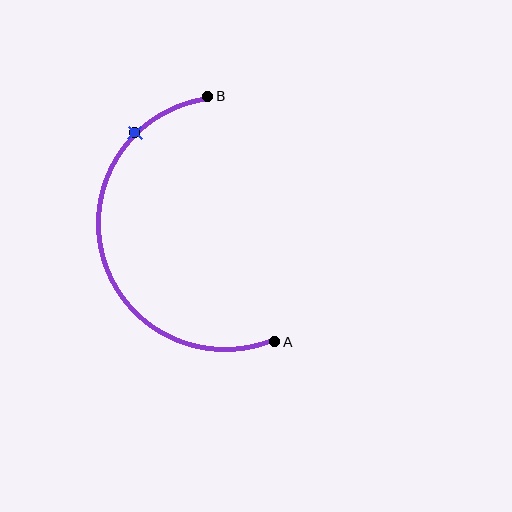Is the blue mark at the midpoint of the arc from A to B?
No. The blue mark lies on the arc but is closer to endpoint B. The arc midpoint would be at the point on the curve equidistant along the arc from both A and B.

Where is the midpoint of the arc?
The arc midpoint is the point on the curve farthest from the straight line joining A and B. It sits to the left of that line.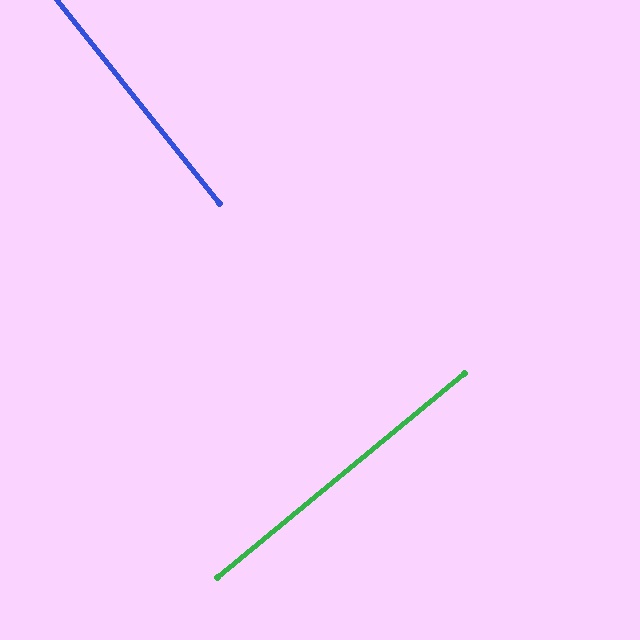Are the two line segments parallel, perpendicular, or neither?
Perpendicular — they meet at approximately 89°.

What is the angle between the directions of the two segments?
Approximately 89 degrees.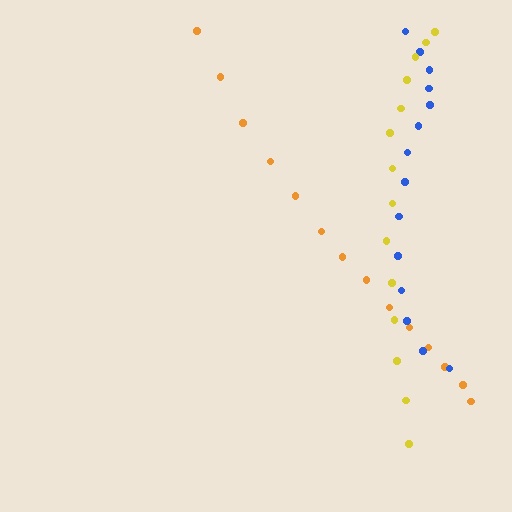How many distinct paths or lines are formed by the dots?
There are 3 distinct paths.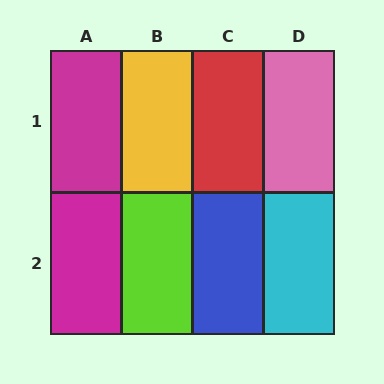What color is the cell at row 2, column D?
Cyan.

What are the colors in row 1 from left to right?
Magenta, yellow, red, pink.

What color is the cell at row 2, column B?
Lime.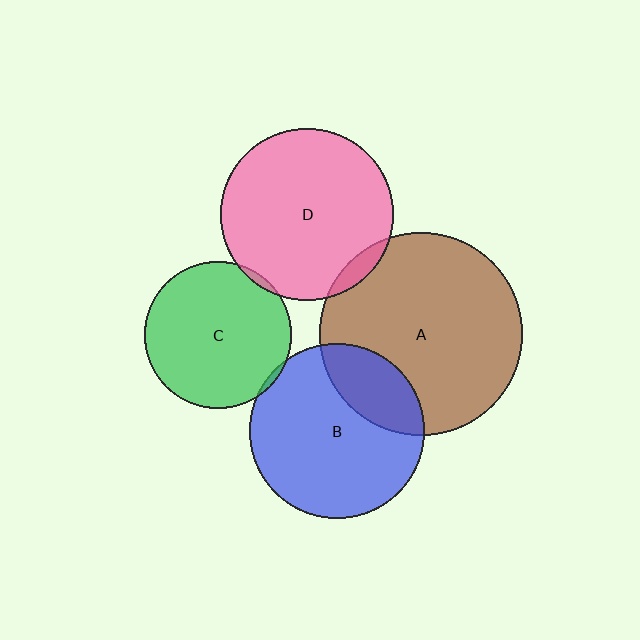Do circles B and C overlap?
Yes.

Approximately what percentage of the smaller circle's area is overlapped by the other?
Approximately 5%.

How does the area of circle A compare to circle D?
Approximately 1.4 times.